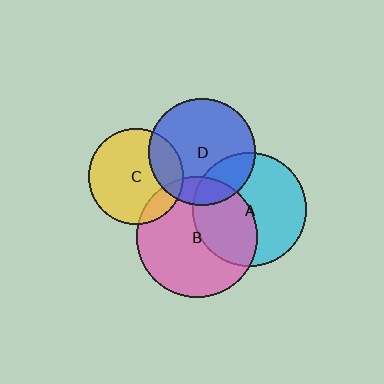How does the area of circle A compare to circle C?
Approximately 1.4 times.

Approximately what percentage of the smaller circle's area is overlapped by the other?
Approximately 40%.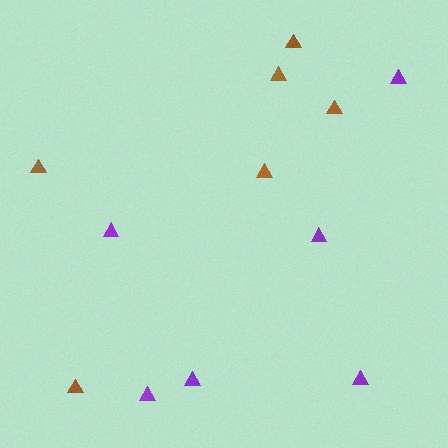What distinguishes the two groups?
There are 2 groups: one group of purple triangles (6) and one group of brown triangles (6).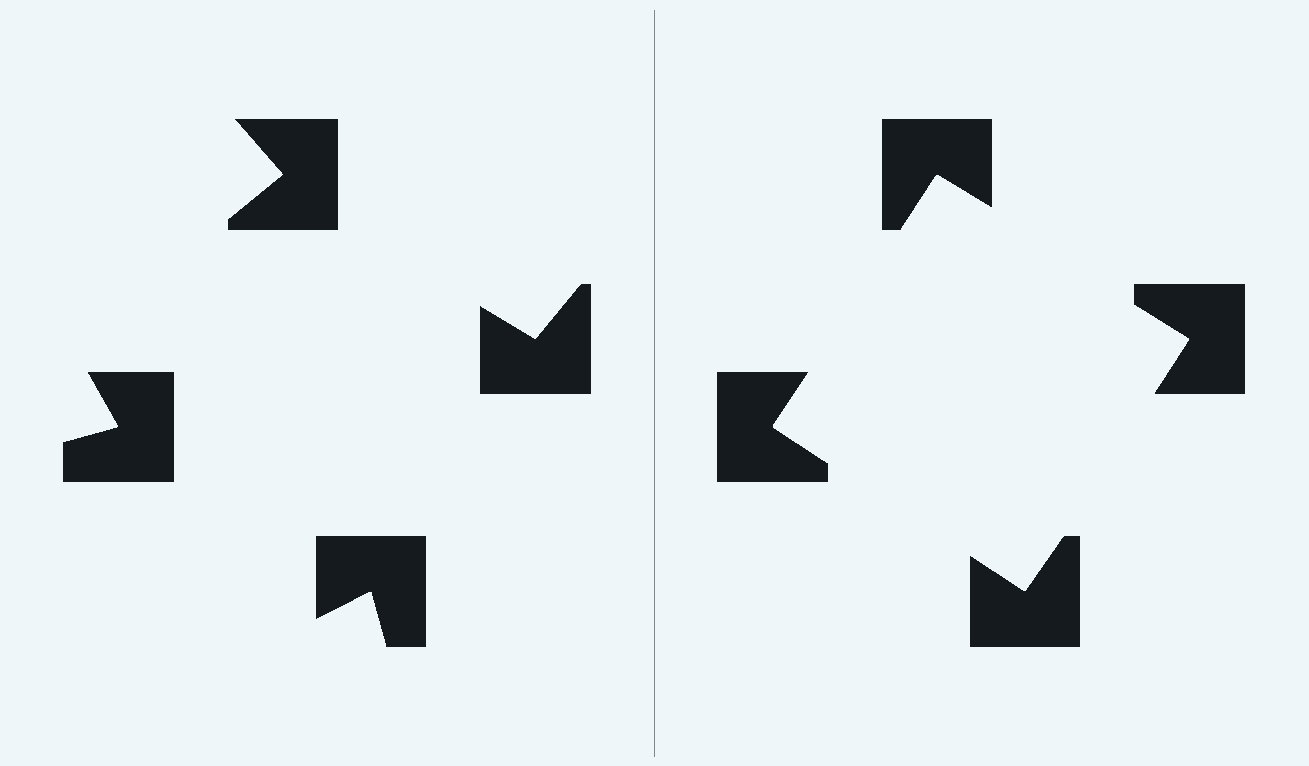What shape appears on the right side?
An illusory square.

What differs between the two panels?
The notched squares are positioned identically on both sides; only the wedge orientations differ. On the right they align to a square; on the left they are misaligned.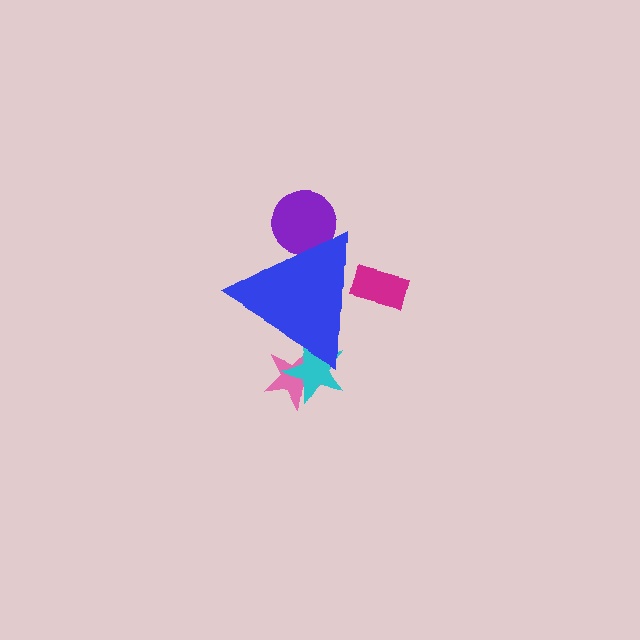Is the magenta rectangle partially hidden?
Yes, the magenta rectangle is partially hidden behind the blue triangle.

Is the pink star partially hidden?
Yes, the pink star is partially hidden behind the blue triangle.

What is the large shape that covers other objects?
A blue triangle.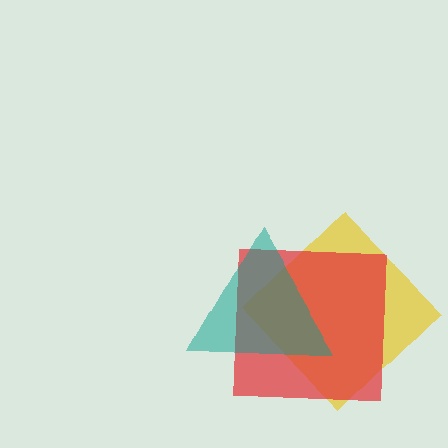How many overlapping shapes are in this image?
There are 3 overlapping shapes in the image.